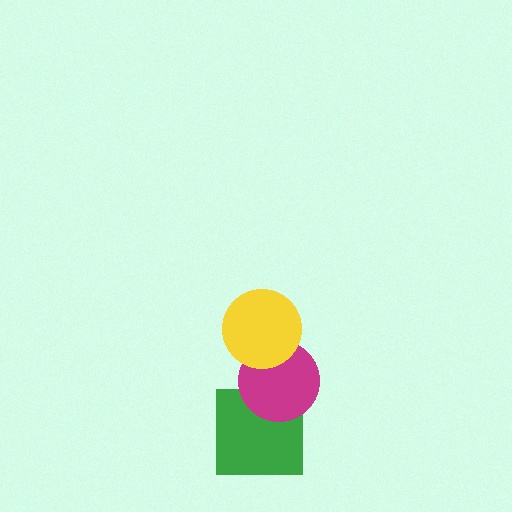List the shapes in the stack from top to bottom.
From top to bottom: the yellow circle, the magenta circle, the green square.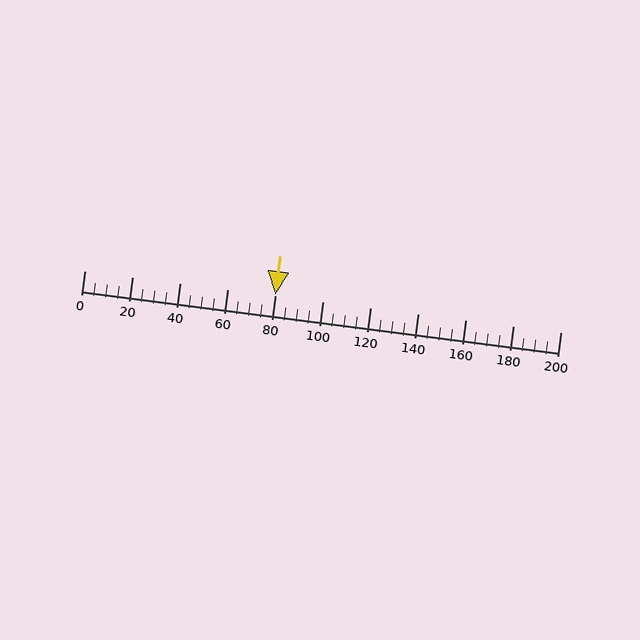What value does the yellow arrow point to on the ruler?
The yellow arrow points to approximately 80.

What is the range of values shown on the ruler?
The ruler shows values from 0 to 200.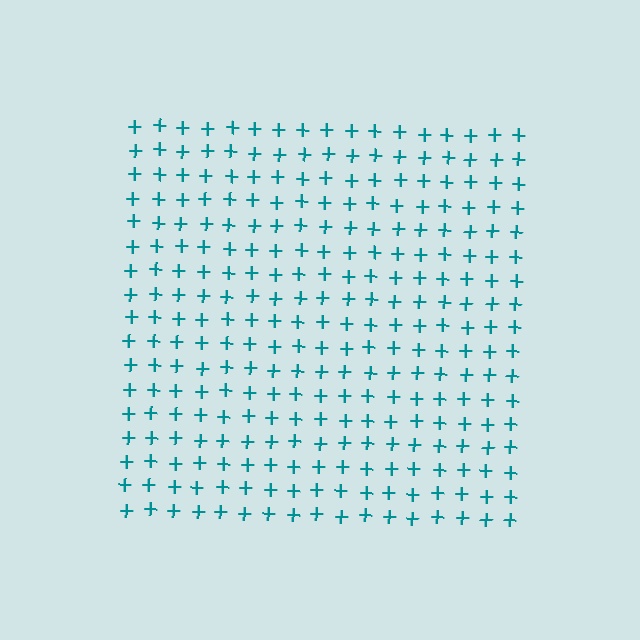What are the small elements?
The small elements are plus signs.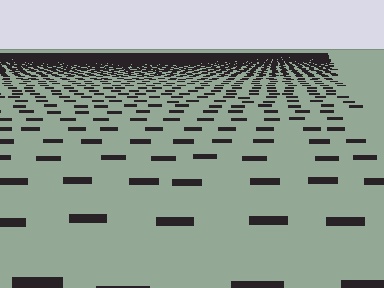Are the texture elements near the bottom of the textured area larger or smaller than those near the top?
Larger. Near the bottom, elements are closer to the viewer and appear at a bigger on-screen size.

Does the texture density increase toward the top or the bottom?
Density increases toward the top.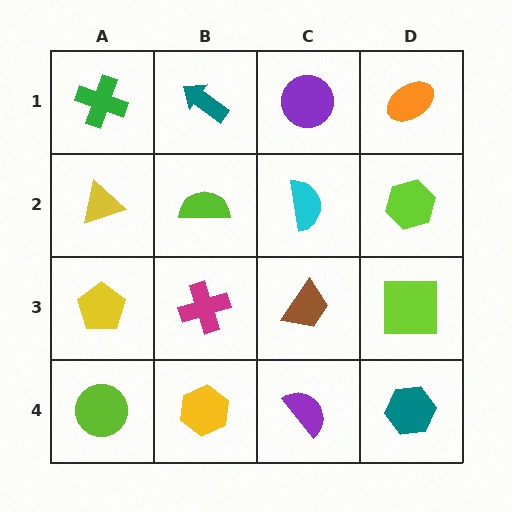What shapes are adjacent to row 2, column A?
A green cross (row 1, column A), a yellow pentagon (row 3, column A), a lime semicircle (row 2, column B).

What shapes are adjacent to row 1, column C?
A cyan semicircle (row 2, column C), a teal arrow (row 1, column B), an orange ellipse (row 1, column D).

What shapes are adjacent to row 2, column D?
An orange ellipse (row 1, column D), a lime square (row 3, column D), a cyan semicircle (row 2, column C).